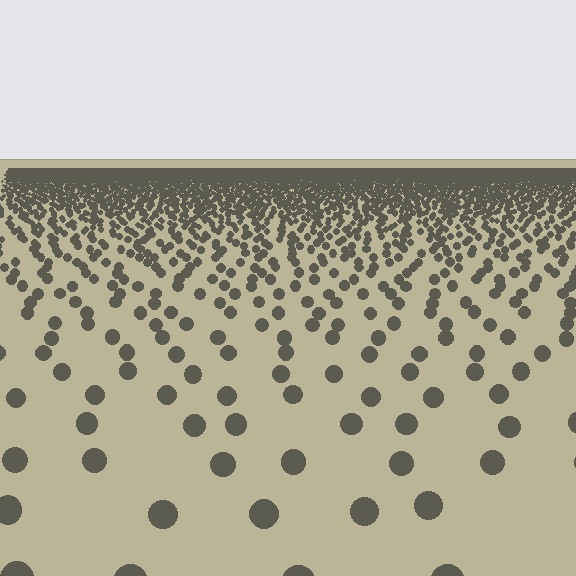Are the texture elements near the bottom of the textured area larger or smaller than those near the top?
Larger. Near the bottom, elements are closer to the viewer and appear at a bigger on-screen size.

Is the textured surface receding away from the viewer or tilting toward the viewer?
The surface is receding away from the viewer. Texture elements get smaller and denser toward the top.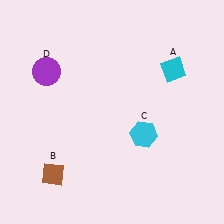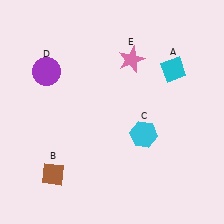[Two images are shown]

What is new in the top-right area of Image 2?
A pink star (E) was added in the top-right area of Image 2.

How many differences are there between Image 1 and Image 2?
There is 1 difference between the two images.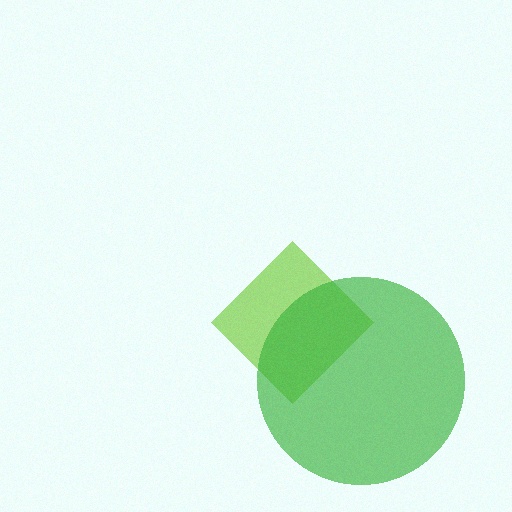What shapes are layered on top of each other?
The layered shapes are: a lime diamond, a green circle.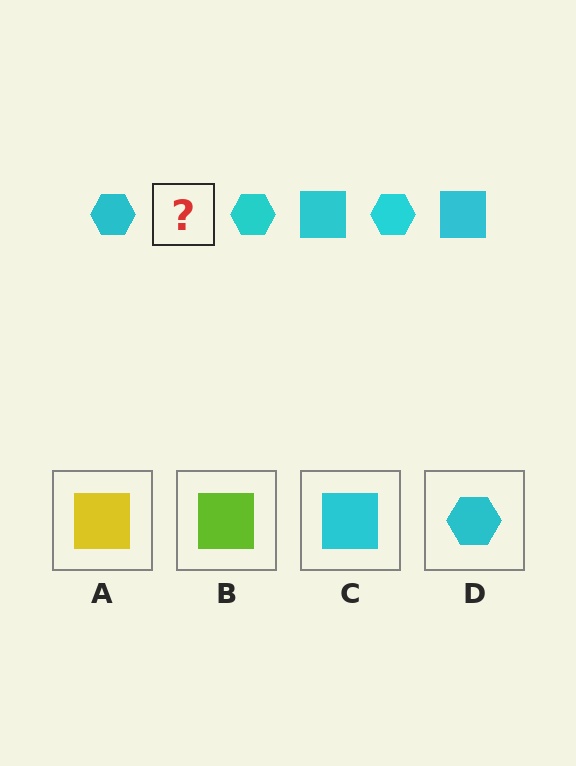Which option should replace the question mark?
Option C.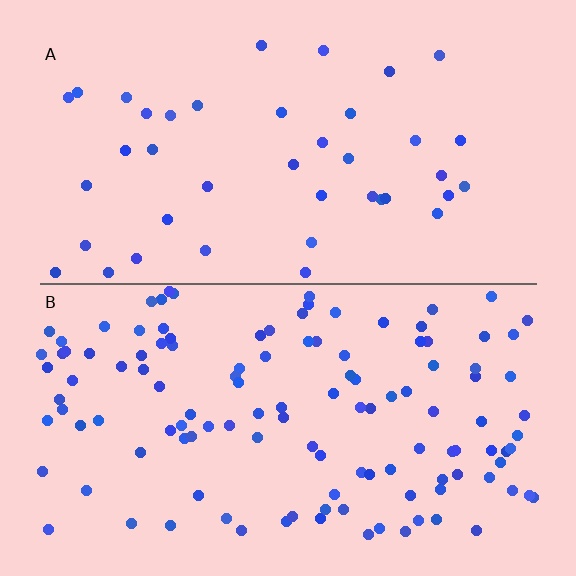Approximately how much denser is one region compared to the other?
Approximately 3.0× — region B over region A.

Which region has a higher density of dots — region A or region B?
B (the bottom).